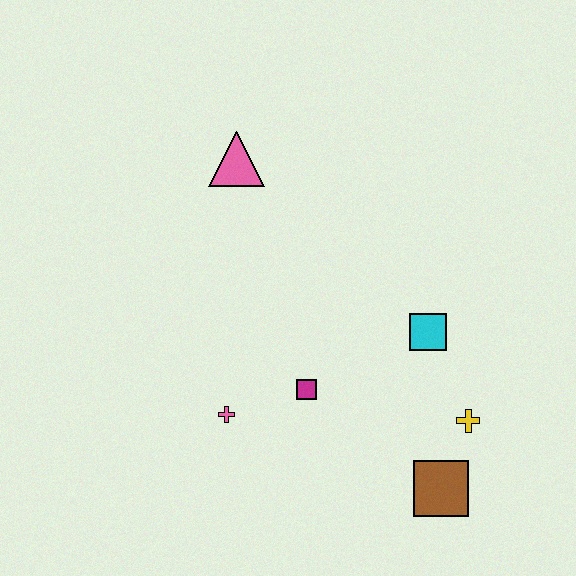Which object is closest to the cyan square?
The yellow cross is closest to the cyan square.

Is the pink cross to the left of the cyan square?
Yes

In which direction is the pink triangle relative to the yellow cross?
The pink triangle is above the yellow cross.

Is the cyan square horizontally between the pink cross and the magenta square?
No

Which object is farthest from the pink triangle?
The brown square is farthest from the pink triangle.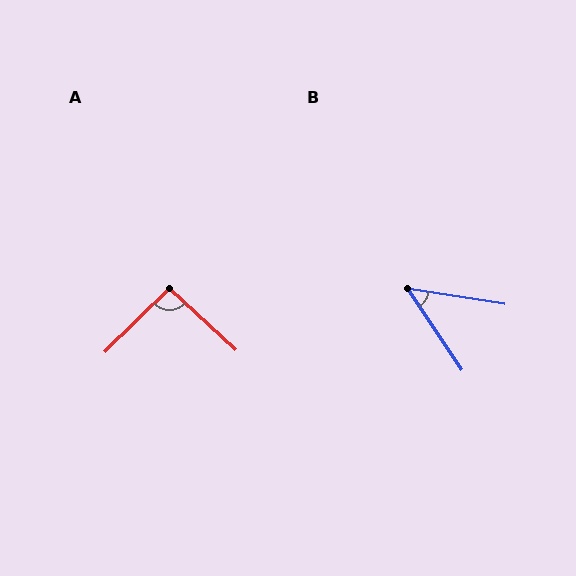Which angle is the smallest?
B, at approximately 47 degrees.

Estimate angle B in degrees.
Approximately 47 degrees.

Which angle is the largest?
A, at approximately 93 degrees.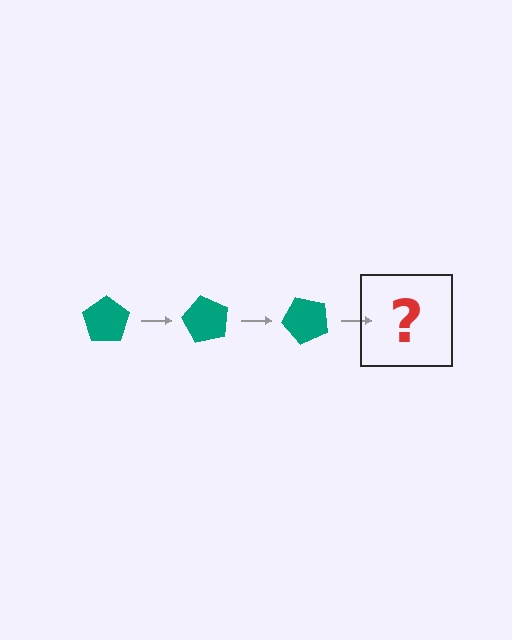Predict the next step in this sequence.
The next step is a teal pentagon rotated 180 degrees.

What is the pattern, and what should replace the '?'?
The pattern is that the pentagon rotates 60 degrees each step. The '?' should be a teal pentagon rotated 180 degrees.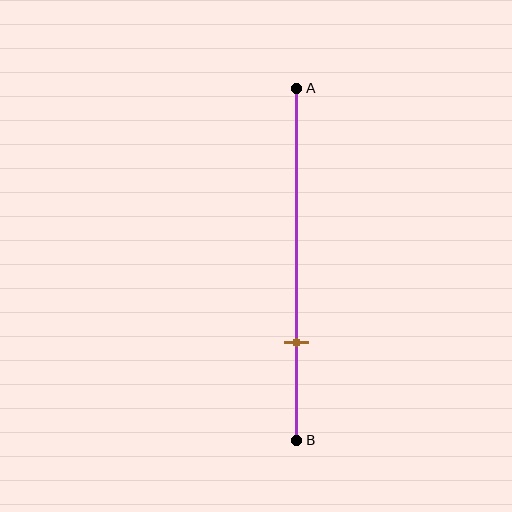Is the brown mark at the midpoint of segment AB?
No, the mark is at about 70% from A, not at the 50% midpoint.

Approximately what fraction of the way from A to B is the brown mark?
The brown mark is approximately 70% of the way from A to B.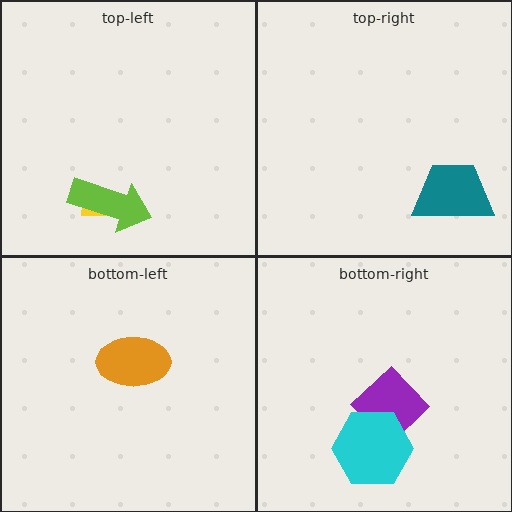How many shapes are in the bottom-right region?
2.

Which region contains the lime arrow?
The top-left region.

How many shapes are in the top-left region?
2.